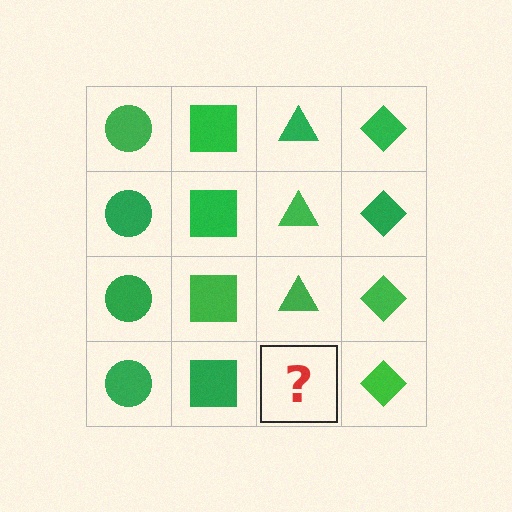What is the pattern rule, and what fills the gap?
The rule is that each column has a consistent shape. The gap should be filled with a green triangle.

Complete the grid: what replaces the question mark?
The question mark should be replaced with a green triangle.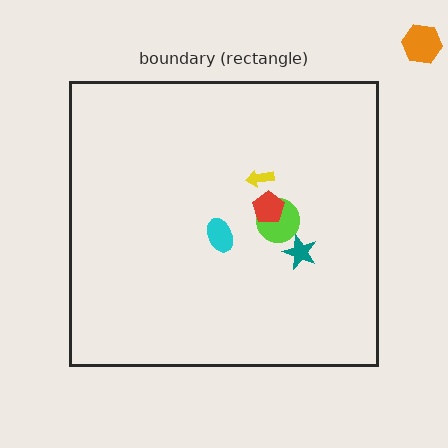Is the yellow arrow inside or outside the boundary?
Inside.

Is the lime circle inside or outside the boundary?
Inside.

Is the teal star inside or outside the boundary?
Inside.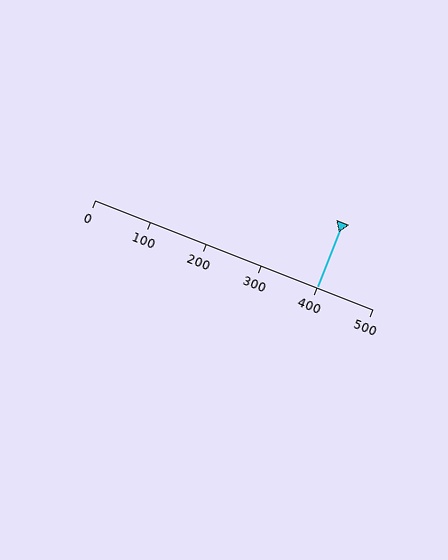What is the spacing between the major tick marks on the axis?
The major ticks are spaced 100 apart.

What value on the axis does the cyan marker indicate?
The marker indicates approximately 400.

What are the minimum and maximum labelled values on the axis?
The axis runs from 0 to 500.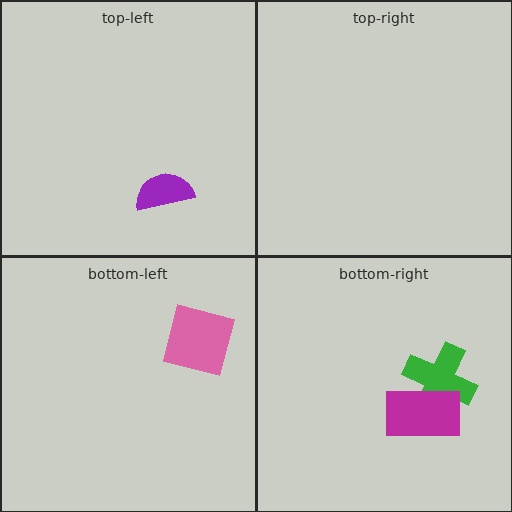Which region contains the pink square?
The bottom-left region.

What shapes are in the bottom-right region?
The green cross, the magenta rectangle.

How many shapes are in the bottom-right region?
2.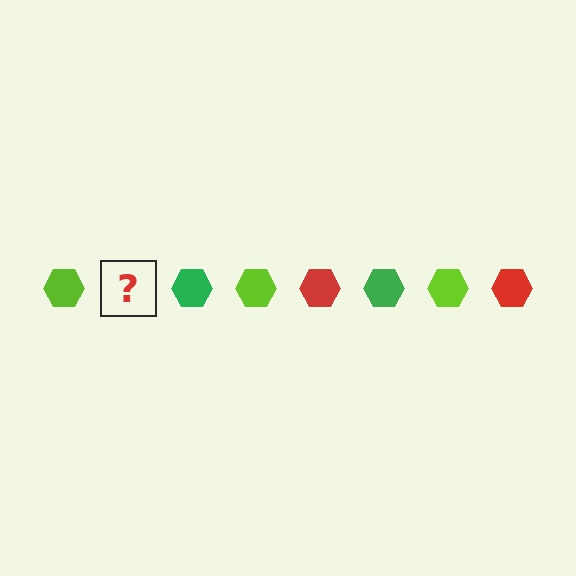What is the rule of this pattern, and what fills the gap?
The rule is that the pattern cycles through lime, red, green hexagons. The gap should be filled with a red hexagon.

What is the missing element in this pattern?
The missing element is a red hexagon.